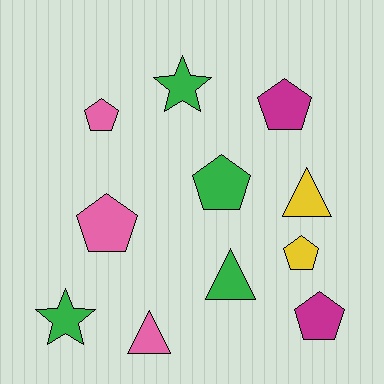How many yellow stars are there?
There are no yellow stars.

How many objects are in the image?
There are 11 objects.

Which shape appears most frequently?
Pentagon, with 6 objects.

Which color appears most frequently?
Green, with 4 objects.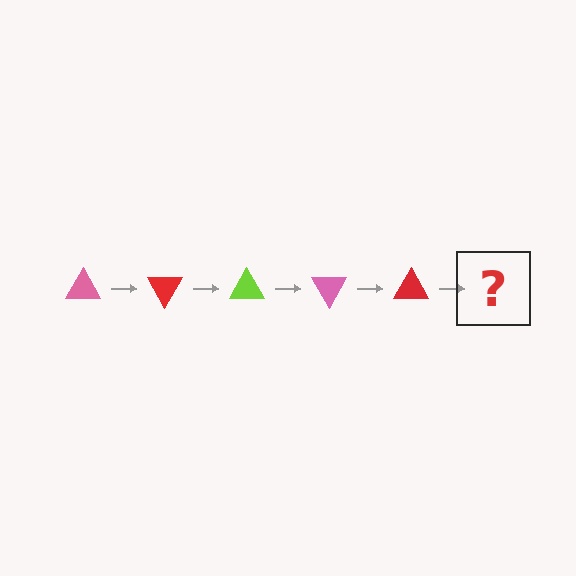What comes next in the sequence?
The next element should be a lime triangle, rotated 300 degrees from the start.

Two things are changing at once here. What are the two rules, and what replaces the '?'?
The two rules are that it rotates 60 degrees each step and the color cycles through pink, red, and lime. The '?' should be a lime triangle, rotated 300 degrees from the start.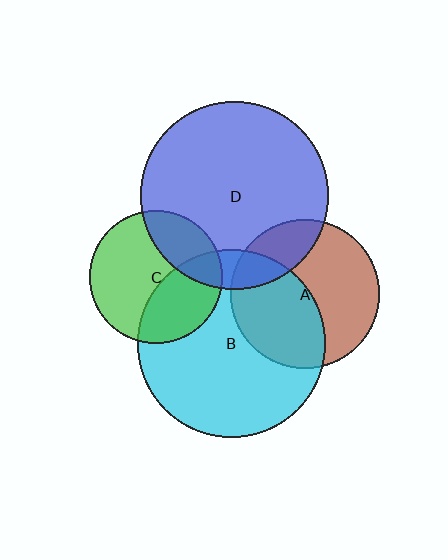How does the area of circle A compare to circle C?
Approximately 1.3 times.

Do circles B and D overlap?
Yes.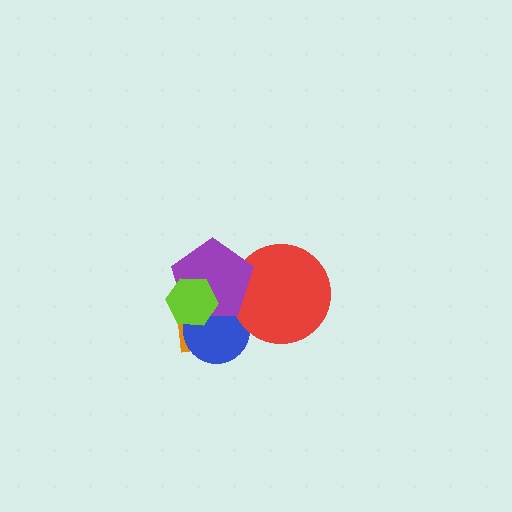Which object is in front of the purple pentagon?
The lime hexagon is in front of the purple pentagon.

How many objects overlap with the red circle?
2 objects overlap with the red circle.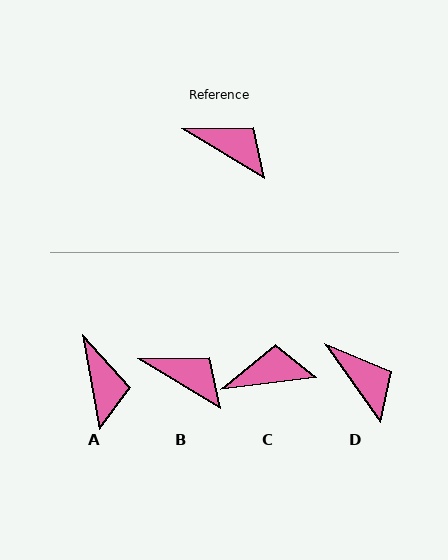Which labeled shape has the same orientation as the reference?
B.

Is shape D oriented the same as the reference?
No, it is off by about 24 degrees.